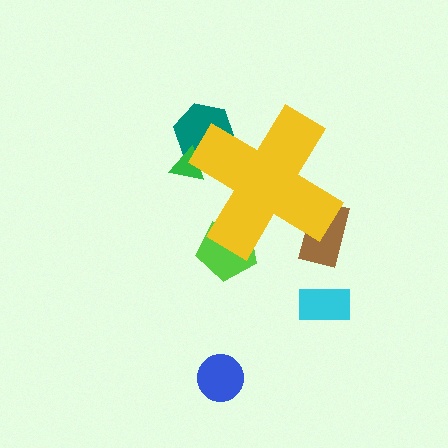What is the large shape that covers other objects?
A yellow cross.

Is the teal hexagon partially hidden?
Yes, the teal hexagon is partially hidden behind the yellow cross.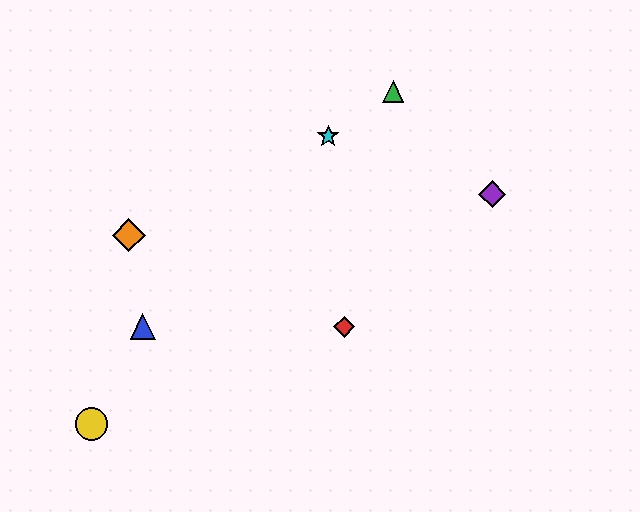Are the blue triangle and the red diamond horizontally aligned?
Yes, both are at y≈327.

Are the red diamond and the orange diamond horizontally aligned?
No, the red diamond is at y≈327 and the orange diamond is at y≈235.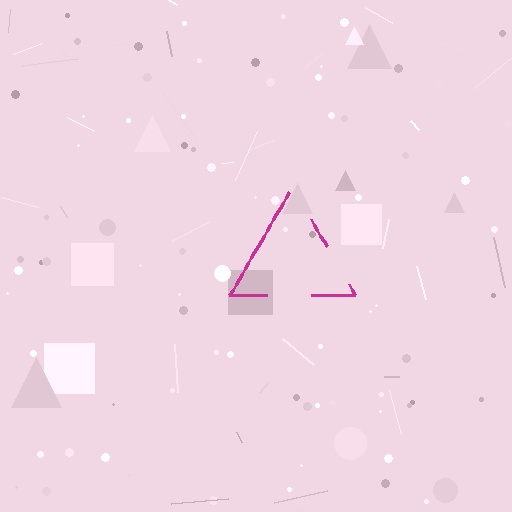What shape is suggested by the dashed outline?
The dashed outline suggests a triangle.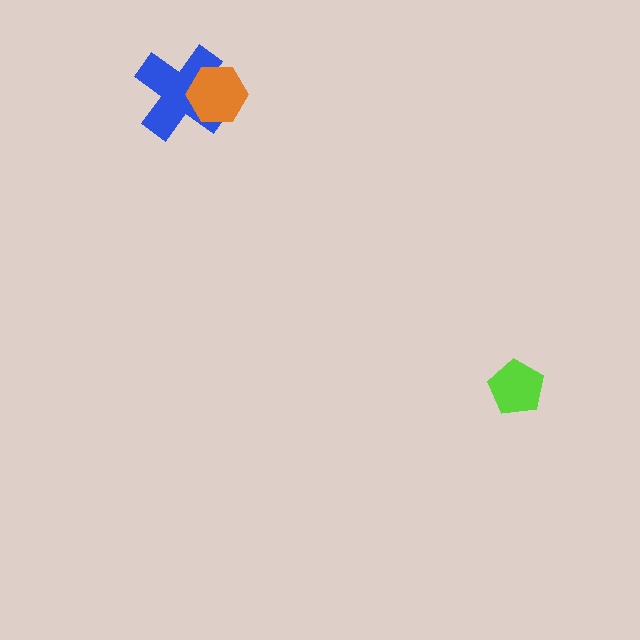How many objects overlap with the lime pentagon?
0 objects overlap with the lime pentagon.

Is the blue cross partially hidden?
Yes, it is partially covered by another shape.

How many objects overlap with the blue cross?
1 object overlaps with the blue cross.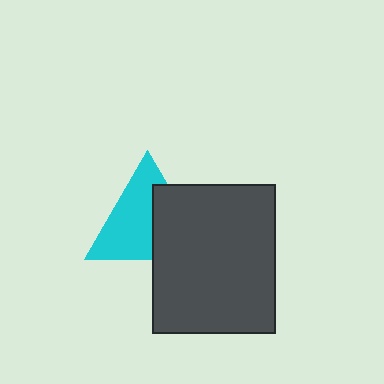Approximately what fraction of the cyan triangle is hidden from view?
Roughly 41% of the cyan triangle is hidden behind the dark gray rectangle.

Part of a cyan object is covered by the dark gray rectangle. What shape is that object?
It is a triangle.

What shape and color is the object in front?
The object in front is a dark gray rectangle.